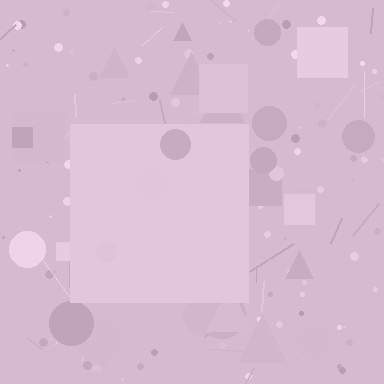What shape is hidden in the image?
A square is hidden in the image.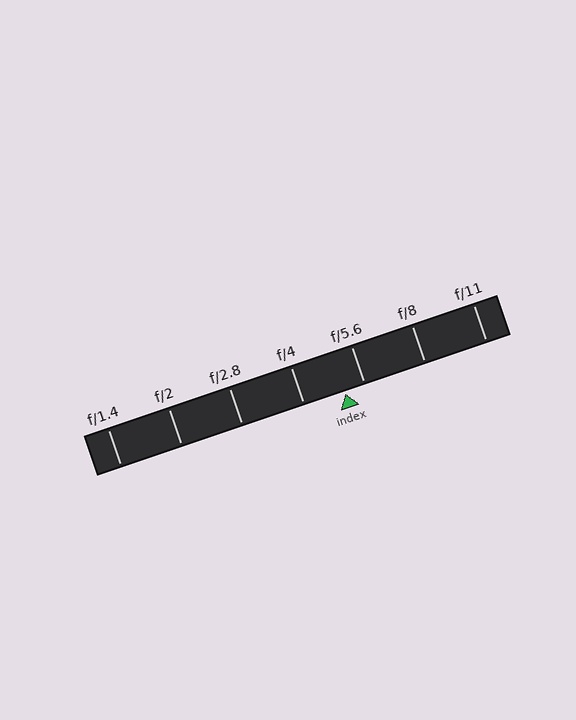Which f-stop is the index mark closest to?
The index mark is closest to f/5.6.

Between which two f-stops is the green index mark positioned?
The index mark is between f/4 and f/5.6.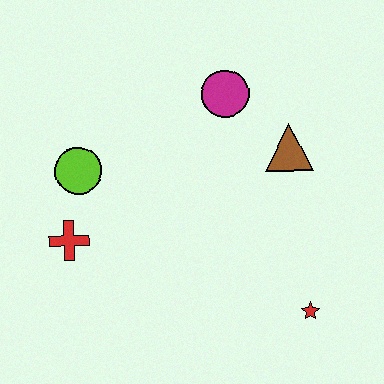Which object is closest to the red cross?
The lime circle is closest to the red cross.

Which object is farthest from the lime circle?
The red star is farthest from the lime circle.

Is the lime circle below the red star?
No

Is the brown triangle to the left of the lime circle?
No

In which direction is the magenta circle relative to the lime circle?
The magenta circle is to the right of the lime circle.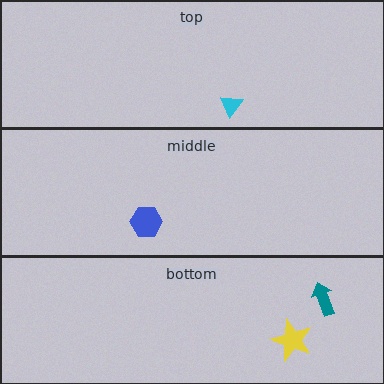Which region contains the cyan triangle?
The top region.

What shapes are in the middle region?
The blue hexagon.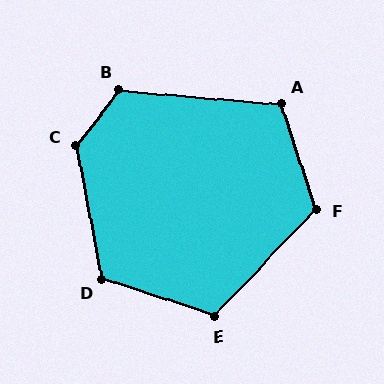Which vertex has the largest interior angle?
C, at approximately 131 degrees.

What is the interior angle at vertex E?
Approximately 116 degrees (obtuse).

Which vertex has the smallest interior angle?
A, at approximately 113 degrees.